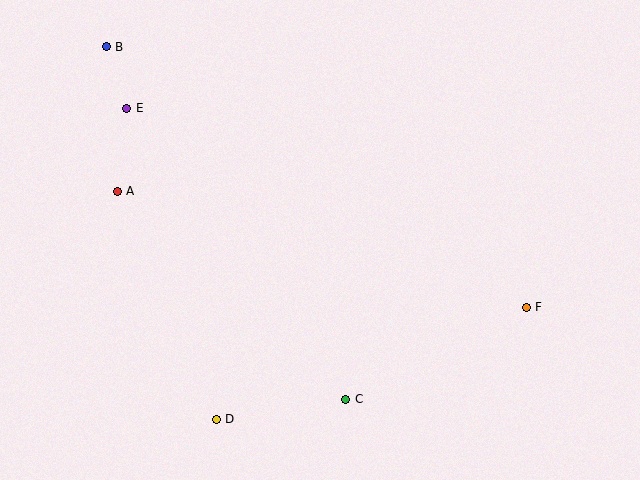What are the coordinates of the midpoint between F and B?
The midpoint between F and B is at (316, 177).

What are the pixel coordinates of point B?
Point B is at (106, 47).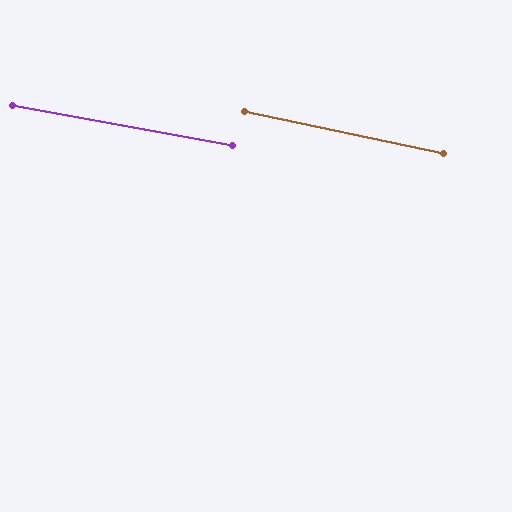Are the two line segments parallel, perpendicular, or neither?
Parallel — their directions differ by only 1.6°.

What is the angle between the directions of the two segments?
Approximately 2 degrees.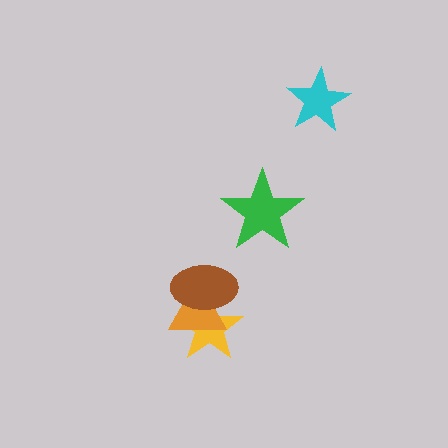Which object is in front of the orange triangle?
The brown ellipse is in front of the orange triangle.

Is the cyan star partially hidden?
No, no other shape covers it.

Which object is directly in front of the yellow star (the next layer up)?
The orange triangle is directly in front of the yellow star.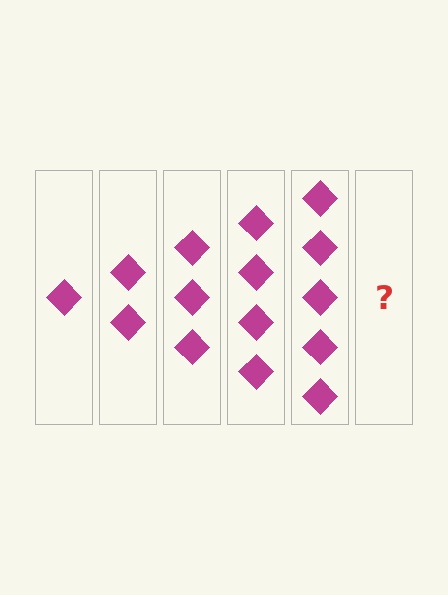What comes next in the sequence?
The next element should be 6 diamonds.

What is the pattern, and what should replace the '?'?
The pattern is that each step adds one more diamond. The '?' should be 6 diamonds.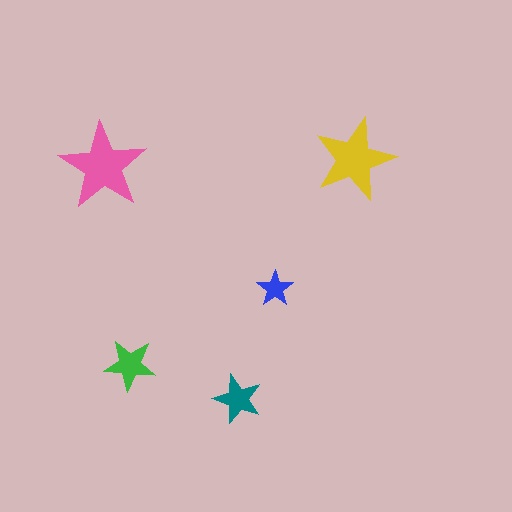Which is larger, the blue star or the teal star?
The teal one.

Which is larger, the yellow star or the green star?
The yellow one.